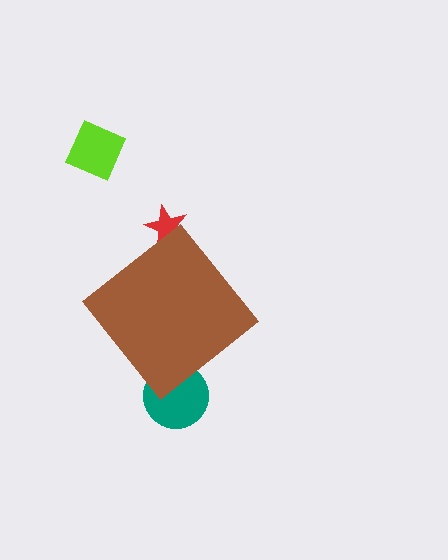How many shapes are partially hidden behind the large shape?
2 shapes are partially hidden.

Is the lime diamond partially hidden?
No, the lime diamond is fully visible.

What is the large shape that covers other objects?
A brown diamond.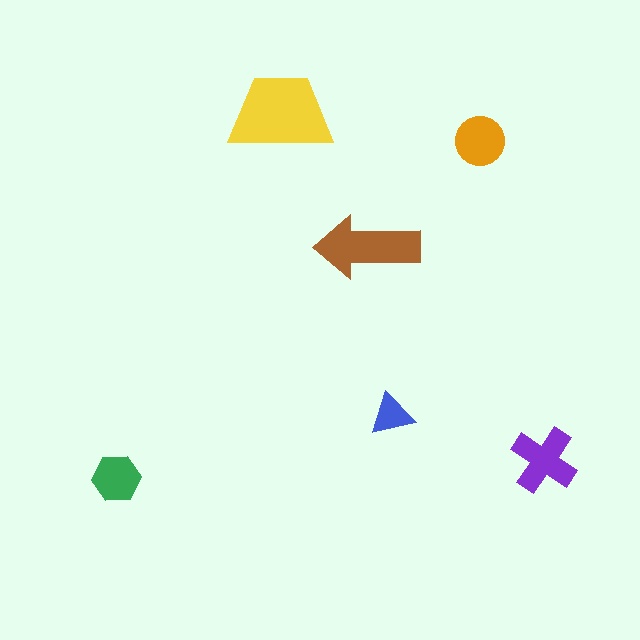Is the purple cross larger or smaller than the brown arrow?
Smaller.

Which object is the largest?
The yellow trapezoid.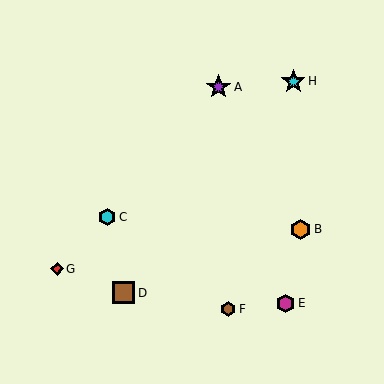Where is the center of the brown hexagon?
The center of the brown hexagon is at (228, 309).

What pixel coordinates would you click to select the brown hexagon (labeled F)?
Click at (228, 309) to select the brown hexagon F.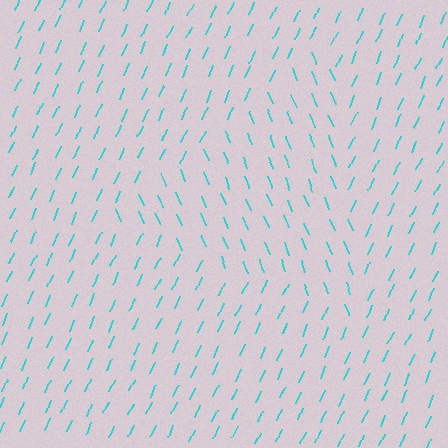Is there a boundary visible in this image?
Yes, there is a texture boundary formed by a change in line orientation.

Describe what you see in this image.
The image is filled with small cyan line segments. A triangle region in the image has lines oriented differently from the surrounding lines, creating a visible texture boundary.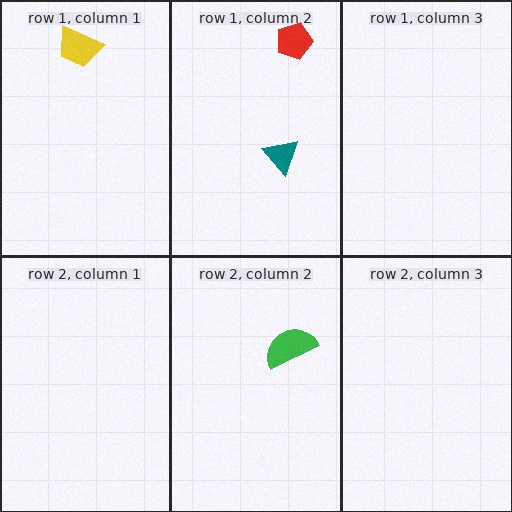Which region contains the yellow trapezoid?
The row 1, column 1 region.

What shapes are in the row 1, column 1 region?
The yellow trapezoid.